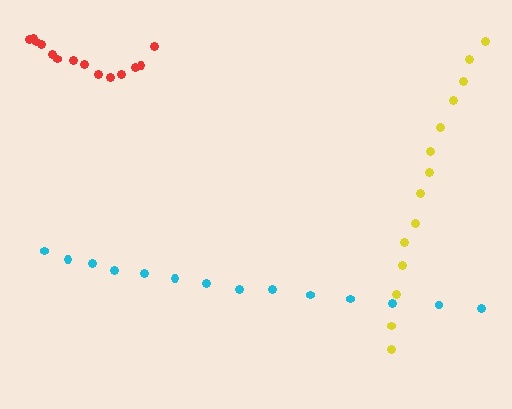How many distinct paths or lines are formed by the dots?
There are 3 distinct paths.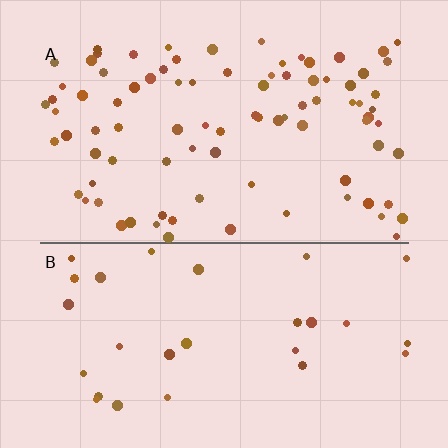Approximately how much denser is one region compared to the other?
Approximately 3.0× — region A over region B.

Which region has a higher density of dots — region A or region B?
A (the top).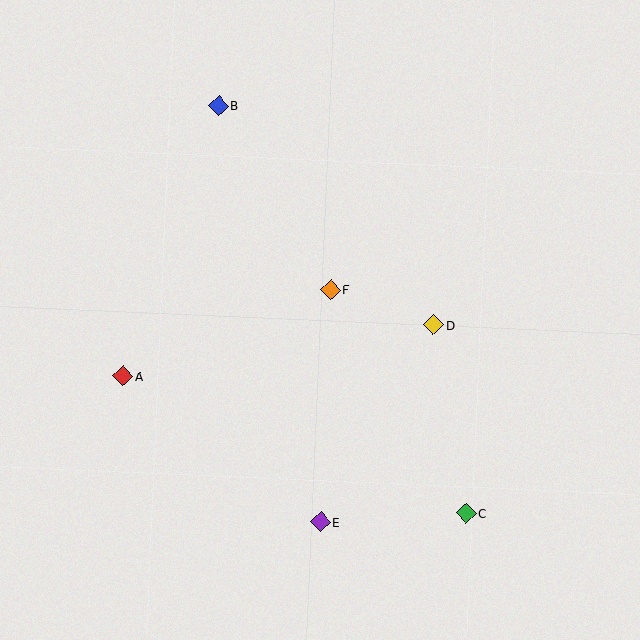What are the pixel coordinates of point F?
Point F is at (331, 290).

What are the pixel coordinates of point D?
Point D is at (434, 325).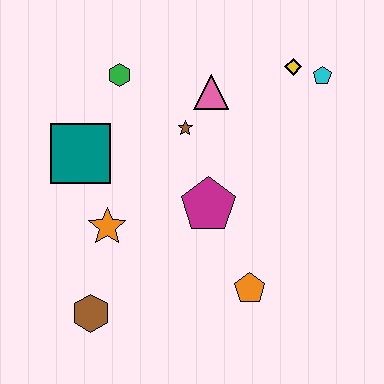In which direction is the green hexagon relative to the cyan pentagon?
The green hexagon is to the left of the cyan pentagon.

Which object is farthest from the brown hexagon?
The cyan pentagon is farthest from the brown hexagon.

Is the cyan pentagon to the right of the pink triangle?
Yes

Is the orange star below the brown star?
Yes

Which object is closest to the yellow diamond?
The cyan pentagon is closest to the yellow diamond.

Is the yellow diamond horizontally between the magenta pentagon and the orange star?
No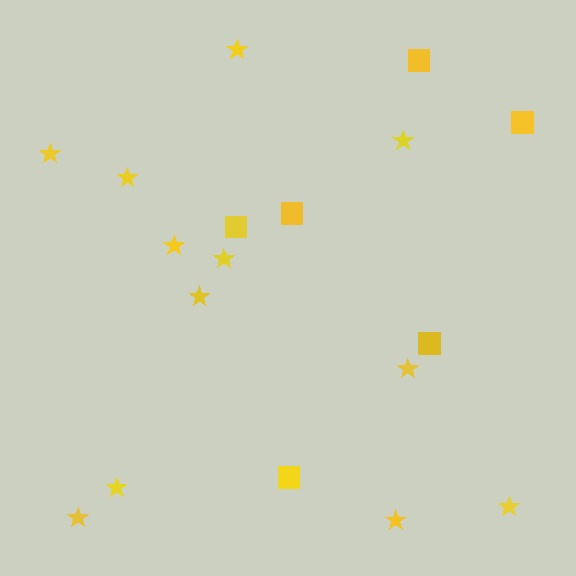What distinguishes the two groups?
There are 2 groups: one group of squares (6) and one group of stars (12).